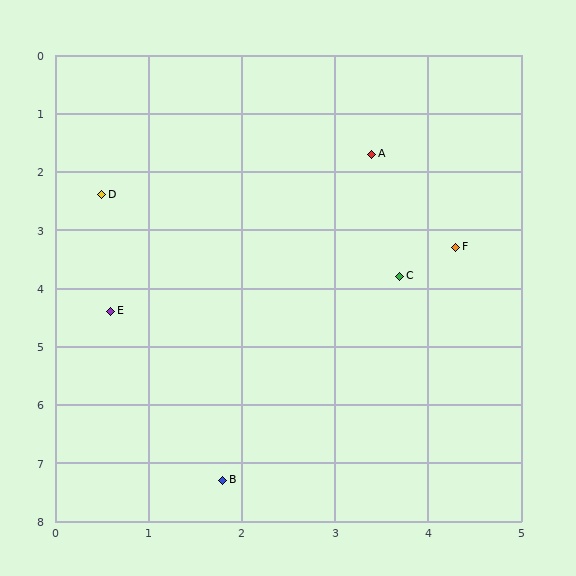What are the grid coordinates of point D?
Point D is at approximately (0.5, 2.4).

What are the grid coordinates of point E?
Point E is at approximately (0.6, 4.4).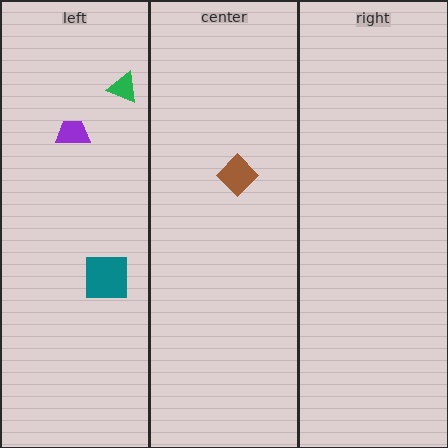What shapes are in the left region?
The teal square, the green triangle, the purple trapezoid.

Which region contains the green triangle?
The left region.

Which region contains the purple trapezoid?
The left region.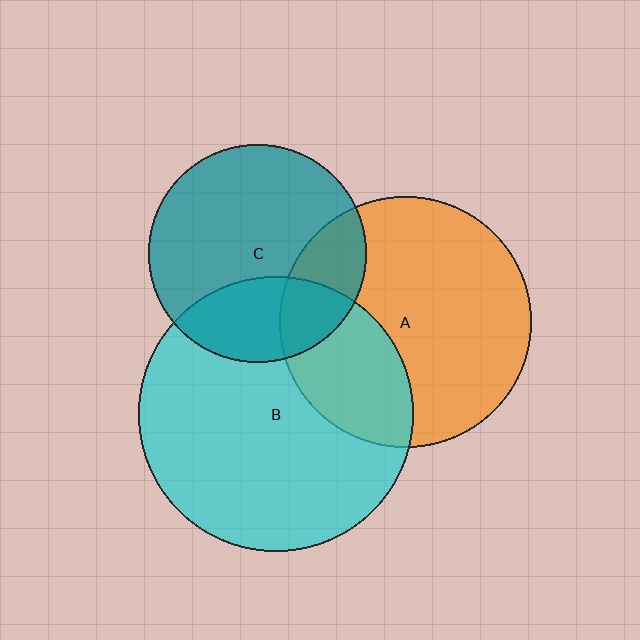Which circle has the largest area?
Circle B (cyan).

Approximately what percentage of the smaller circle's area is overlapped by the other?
Approximately 30%.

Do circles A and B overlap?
Yes.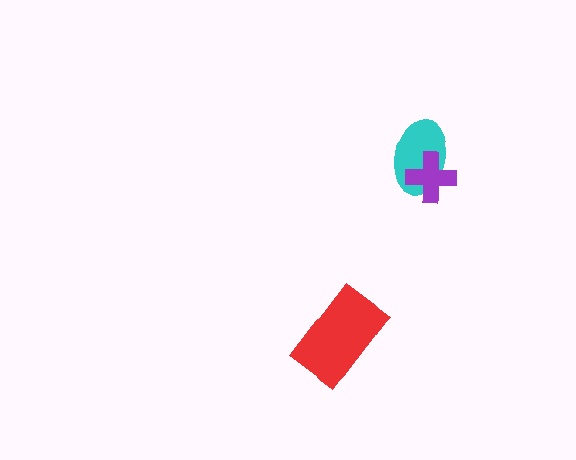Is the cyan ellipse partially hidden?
Yes, it is partially covered by another shape.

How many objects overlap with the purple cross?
1 object overlaps with the purple cross.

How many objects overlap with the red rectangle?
0 objects overlap with the red rectangle.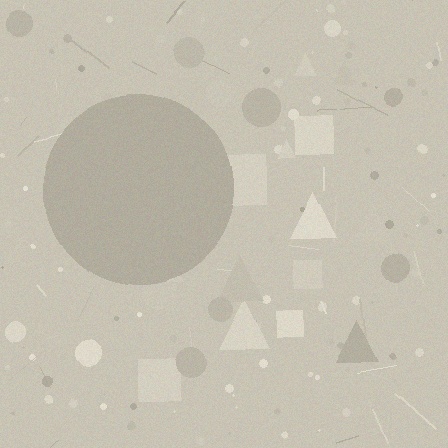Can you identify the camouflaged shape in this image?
The camouflaged shape is a circle.